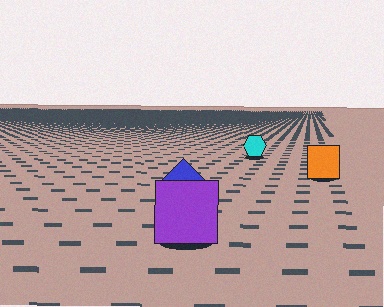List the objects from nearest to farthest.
From nearest to farthest: the purple square, the blue diamond, the orange square, the cyan hexagon.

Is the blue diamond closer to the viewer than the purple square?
No. The purple square is closer — you can tell from the texture gradient: the ground texture is coarser near it.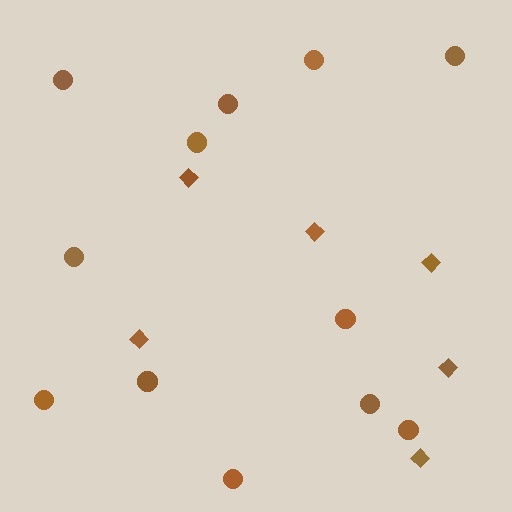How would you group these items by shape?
There are 2 groups: one group of diamonds (6) and one group of circles (12).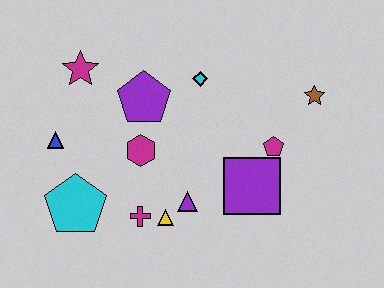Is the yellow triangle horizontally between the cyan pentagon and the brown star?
Yes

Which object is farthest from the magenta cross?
The brown star is farthest from the magenta cross.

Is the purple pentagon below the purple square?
No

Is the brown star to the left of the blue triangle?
No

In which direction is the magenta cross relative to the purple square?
The magenta cross is to the left of the purple square.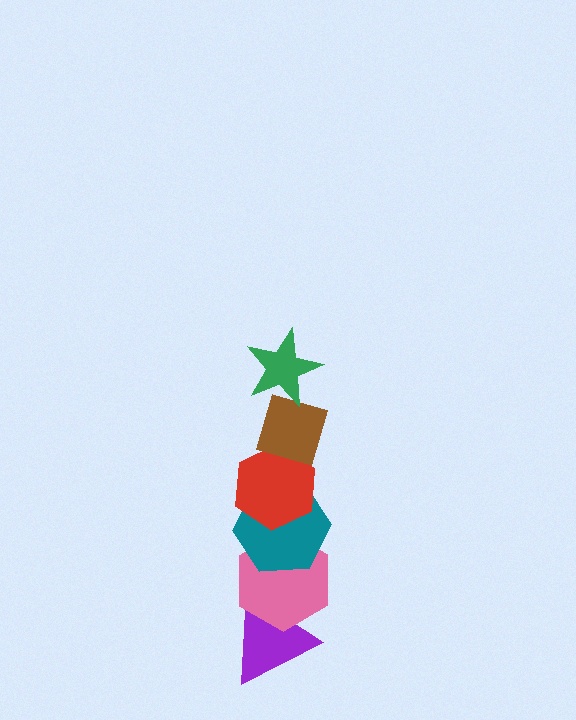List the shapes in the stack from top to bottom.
From top to bottom: the green star, the brown diamond, the red hexagon, the teal hexagon, the pink hexagon, the purple triangle.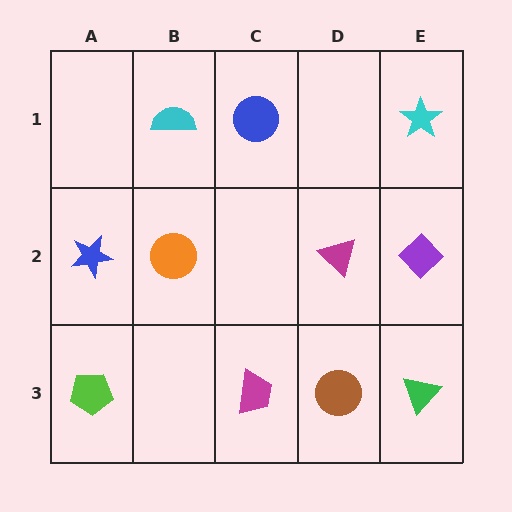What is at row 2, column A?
A blue star.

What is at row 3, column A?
A lime pentagon.